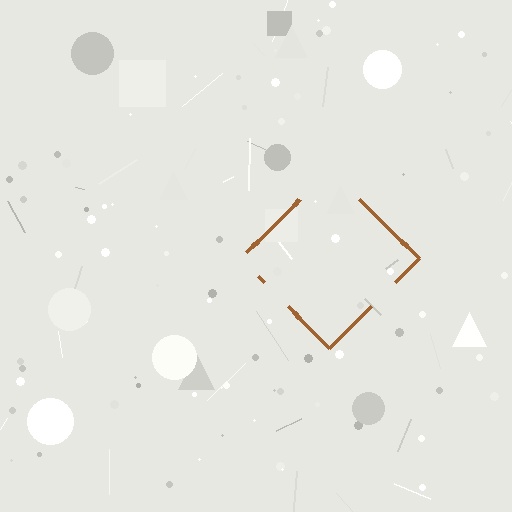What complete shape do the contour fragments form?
The contour fragments form a diamond.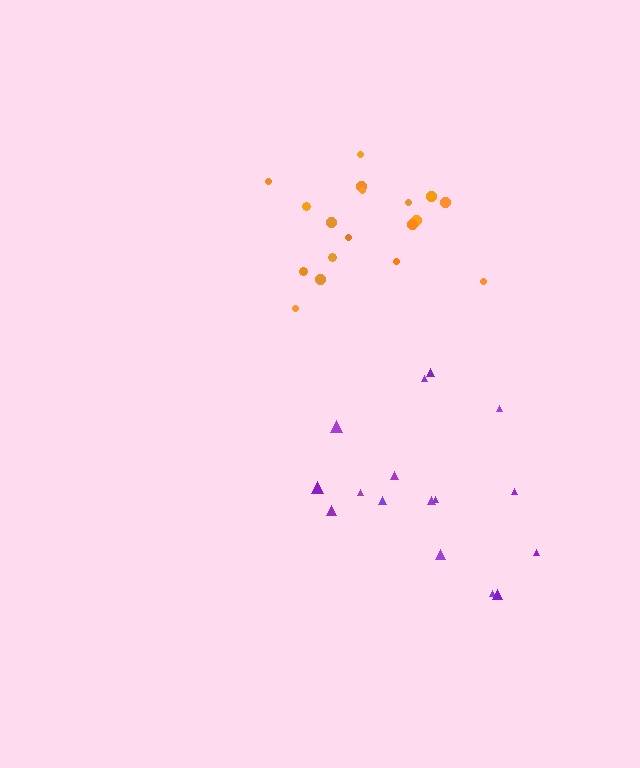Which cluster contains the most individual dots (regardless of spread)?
Orange (18).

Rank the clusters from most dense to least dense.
orange, purple.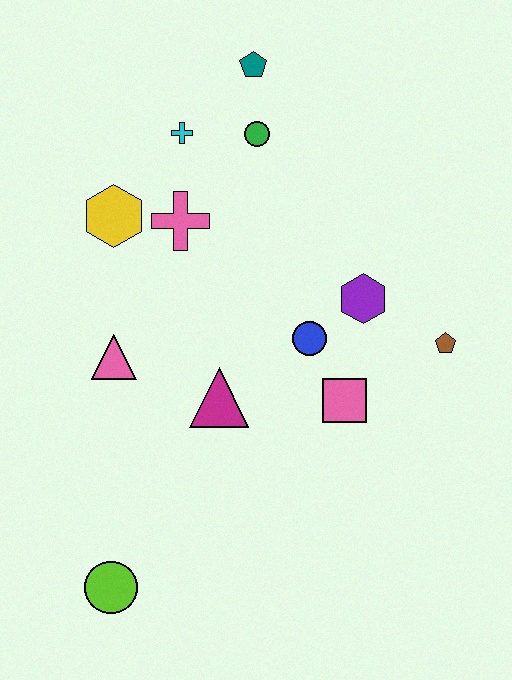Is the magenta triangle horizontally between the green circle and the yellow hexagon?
Yes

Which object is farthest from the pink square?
The teal pentagon is farthest from the pink square.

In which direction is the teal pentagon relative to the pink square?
The teal pentagon is above the pink square.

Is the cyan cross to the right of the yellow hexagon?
Yes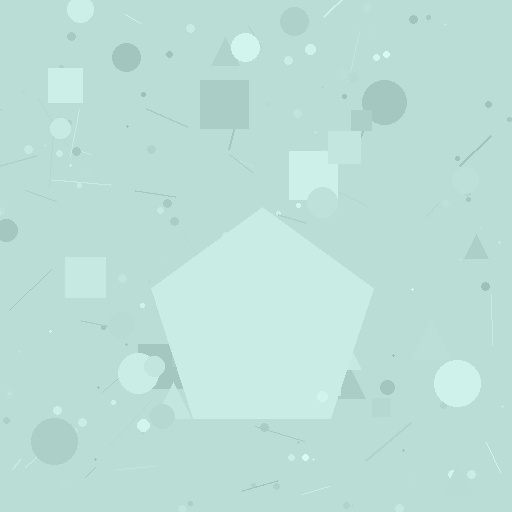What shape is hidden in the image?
A pentagon is hidden in the image.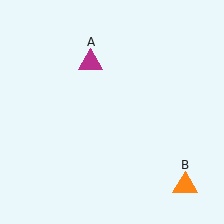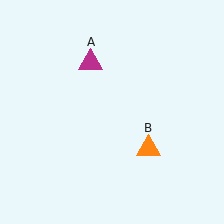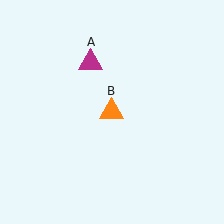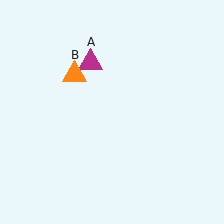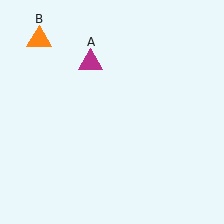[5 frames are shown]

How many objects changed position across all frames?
1 object changed position: orange triangle (object B).